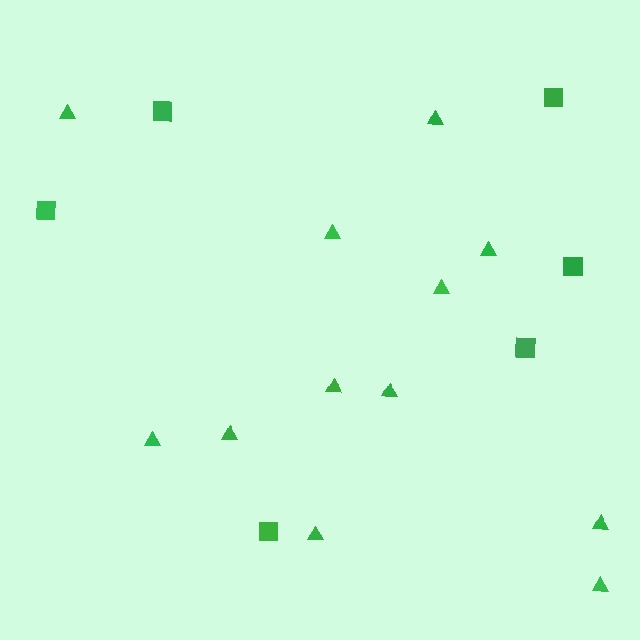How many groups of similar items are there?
There are 2 groups: one group of triangles (12) and one group of squares (6).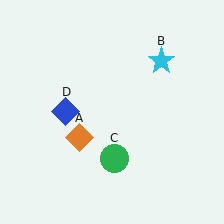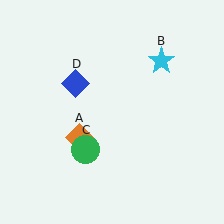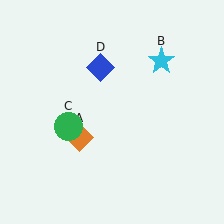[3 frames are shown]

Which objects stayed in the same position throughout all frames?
Orange diamond (object A) and cyan star (object B) remained stationary.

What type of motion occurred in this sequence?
The green circle (object C), blue diamond (object D) rotated clockwise around the center of the scene.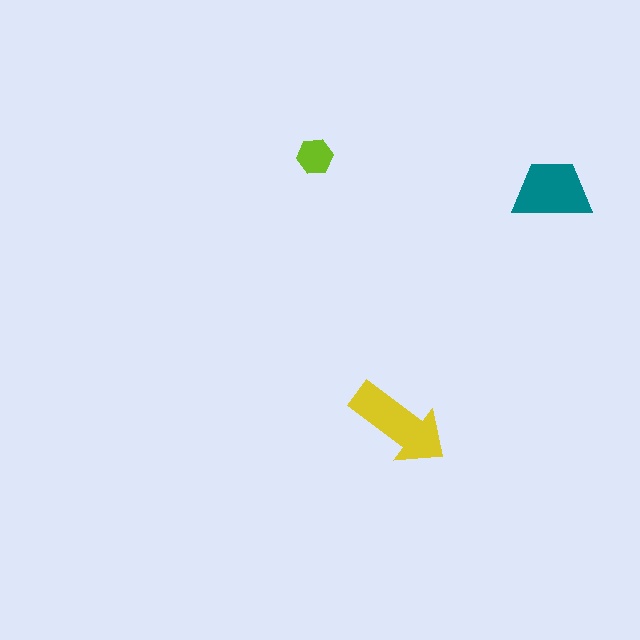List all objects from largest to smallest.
The yellow arrow, the teal trapezoid, the lime hexagon.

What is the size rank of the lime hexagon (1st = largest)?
3rd.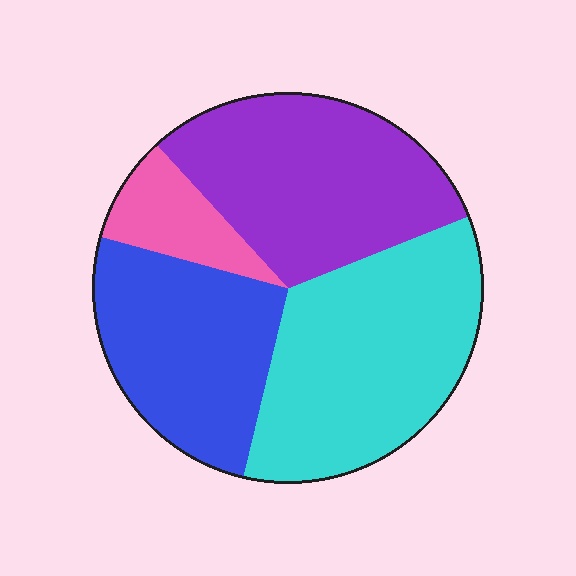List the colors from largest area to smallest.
From largest to smallest: cyan, purple, blue, pink.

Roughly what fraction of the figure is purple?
Purple covers about 30% of the figure.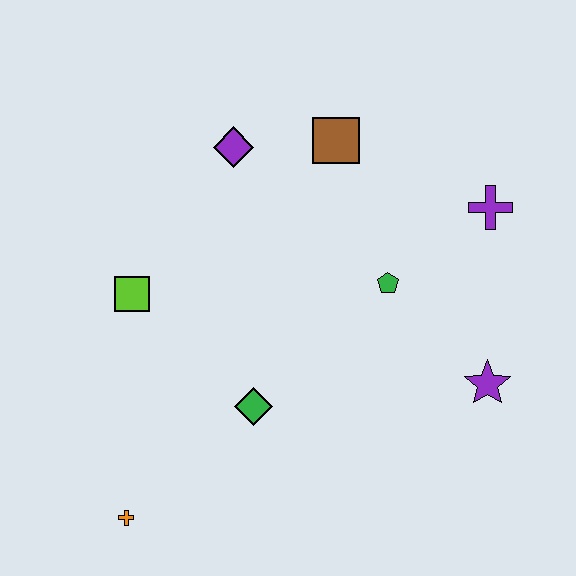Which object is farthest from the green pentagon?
The orange cross is farthest from the green pentagon.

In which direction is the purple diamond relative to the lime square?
The purple diamond is above the lime square.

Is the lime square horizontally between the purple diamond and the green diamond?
No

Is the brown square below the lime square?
No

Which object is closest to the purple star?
The green pentagon is closest to the purple star.